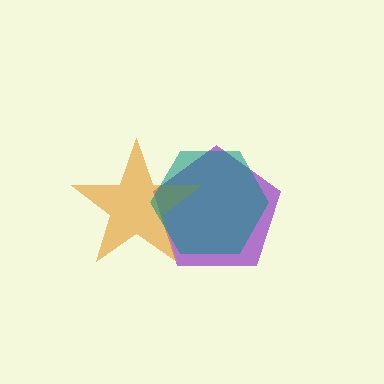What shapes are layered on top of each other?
The layered shapes are: a purple pentagon, an orange star, a teal hexagon.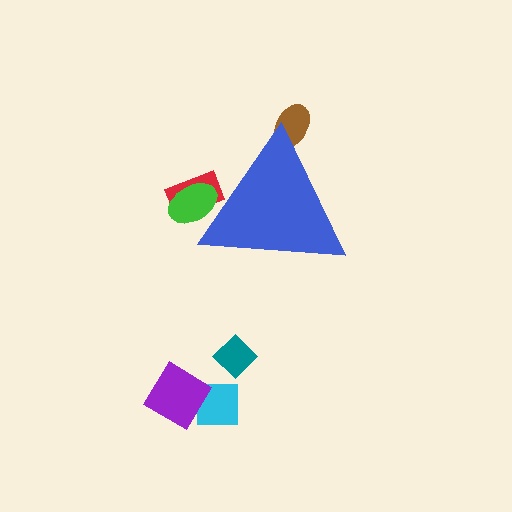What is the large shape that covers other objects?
A blue triangle.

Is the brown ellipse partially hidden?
Yes, the brown ellipse is partially hidden behind the blue triangle.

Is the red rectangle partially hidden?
Yes, the red rectangle is partially hidden behind the blue triangle.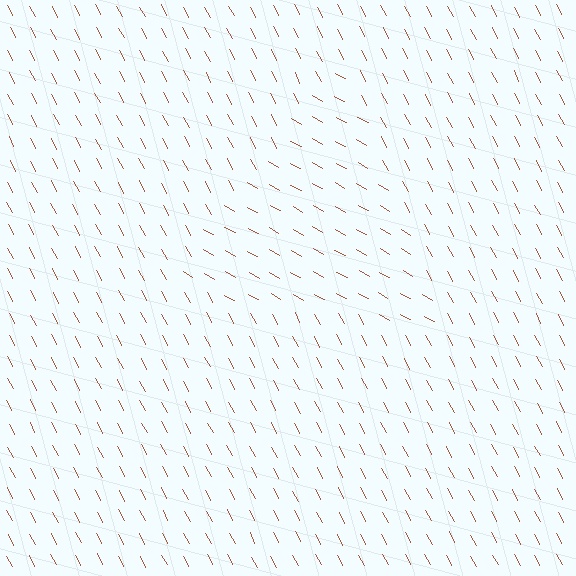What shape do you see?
I see a triangle.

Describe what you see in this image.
The image is filled with small brown line segments. A triangle region in the image has lines oriented differently from the surrounding lines, creating a visible texture boundary.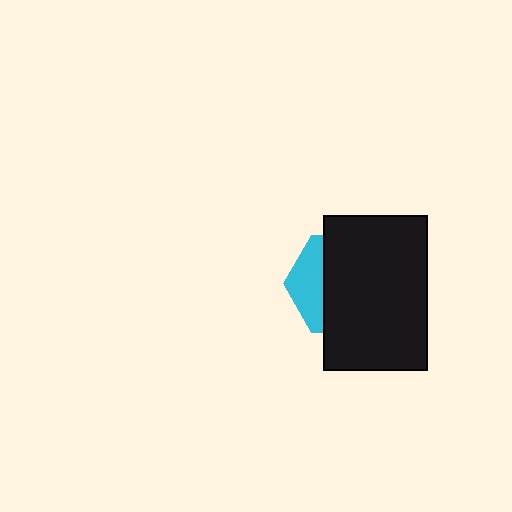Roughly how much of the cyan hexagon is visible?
A small part of it is visible (roughly 31%).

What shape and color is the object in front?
The object in front is a black rectangle.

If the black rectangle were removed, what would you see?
You would see the complete cyan hexagon.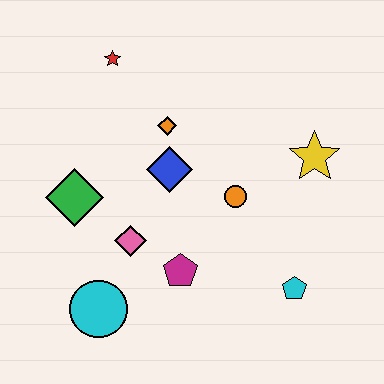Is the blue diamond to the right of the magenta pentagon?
No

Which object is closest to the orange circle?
The blue diamond is closest to the orange circle.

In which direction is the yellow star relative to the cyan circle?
The yellow star is to the right of the cyan circle.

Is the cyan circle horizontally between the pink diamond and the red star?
No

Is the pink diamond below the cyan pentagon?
No